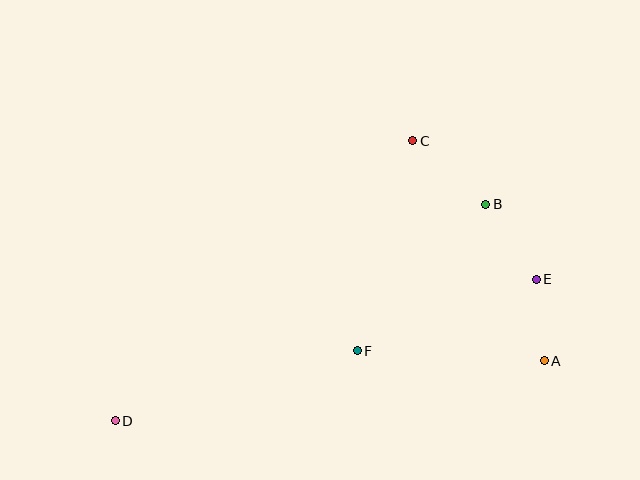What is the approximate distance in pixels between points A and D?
The distance between A and D is approximately 433 pixels.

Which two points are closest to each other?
Points A and E are closest to each other.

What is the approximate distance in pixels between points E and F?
The distance between E and F is approximately 193 pixels.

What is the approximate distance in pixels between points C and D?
The distance between C and D is approximately 408 pixels.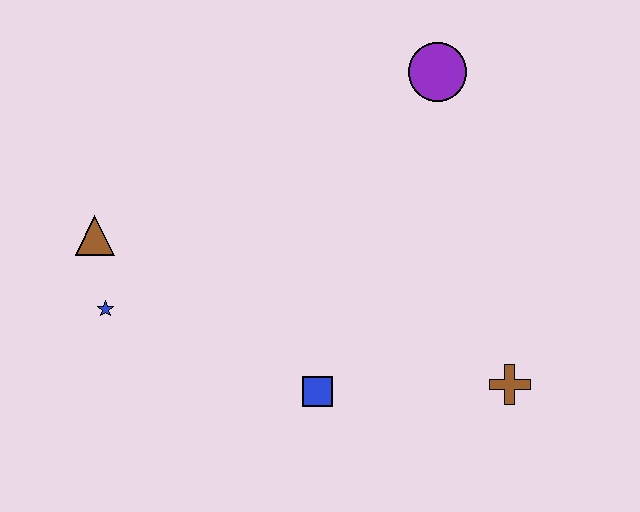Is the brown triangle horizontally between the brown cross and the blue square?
No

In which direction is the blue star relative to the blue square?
The blue star is to the left of the blue square.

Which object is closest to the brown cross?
The blue square is closest to the brown cross.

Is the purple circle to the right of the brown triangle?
Yes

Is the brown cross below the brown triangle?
Yes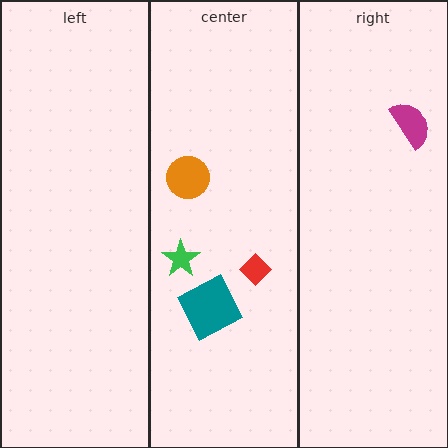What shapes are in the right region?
The magenta semicircle.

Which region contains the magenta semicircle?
The right region.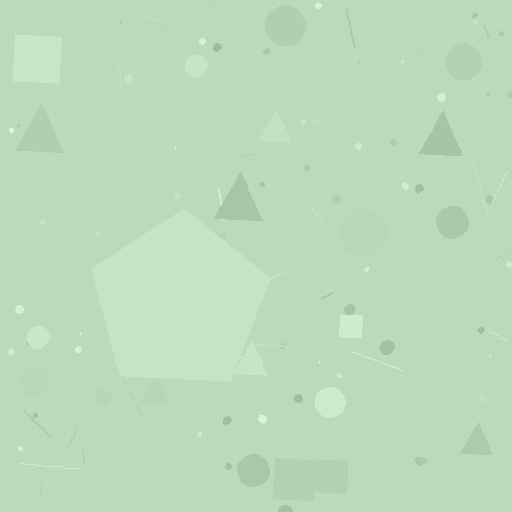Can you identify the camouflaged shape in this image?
The camouflaged shape is a pentagon.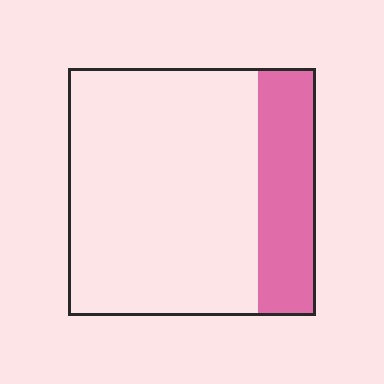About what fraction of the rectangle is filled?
About one quarter (1/4).